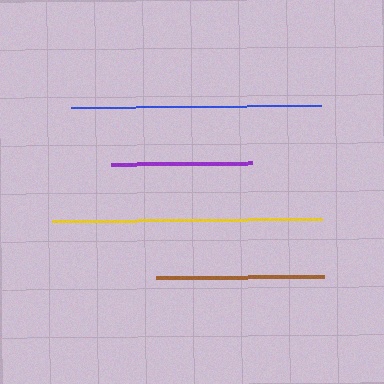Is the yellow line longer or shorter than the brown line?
The yellow line is longer than the brown line.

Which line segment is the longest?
The yellow line is the longest at approximately 269 pixels.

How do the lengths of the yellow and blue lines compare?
The yellow and blue lines are approximately the same length.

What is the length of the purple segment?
The purple segment is approximately 141 pixels long.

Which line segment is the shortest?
The purple line is the shortest at approximately 141 pixels.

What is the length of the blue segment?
The blue segment is approximately 250 pixels long.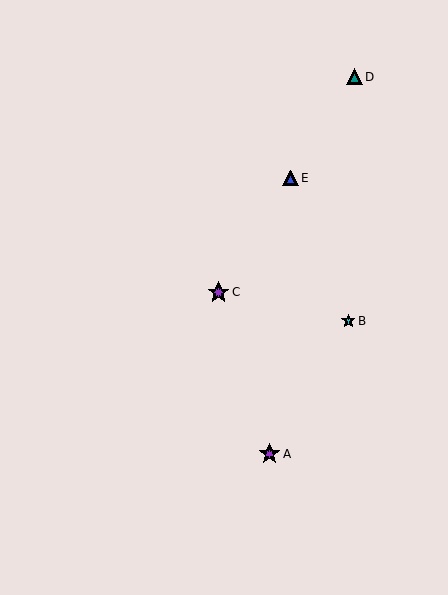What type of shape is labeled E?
Shape E is a blue triangle.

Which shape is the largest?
The purple star (labeled C) is the largest.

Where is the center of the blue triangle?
The center of the blue triangle is at (290, 178).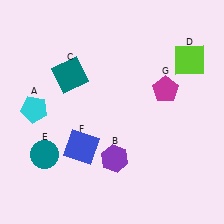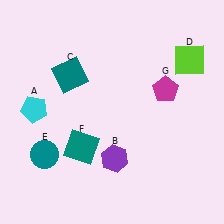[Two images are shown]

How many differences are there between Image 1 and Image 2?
There is 1 difference between the two images.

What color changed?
The square (F) changed from blue in Image 1 to teal in Image 2.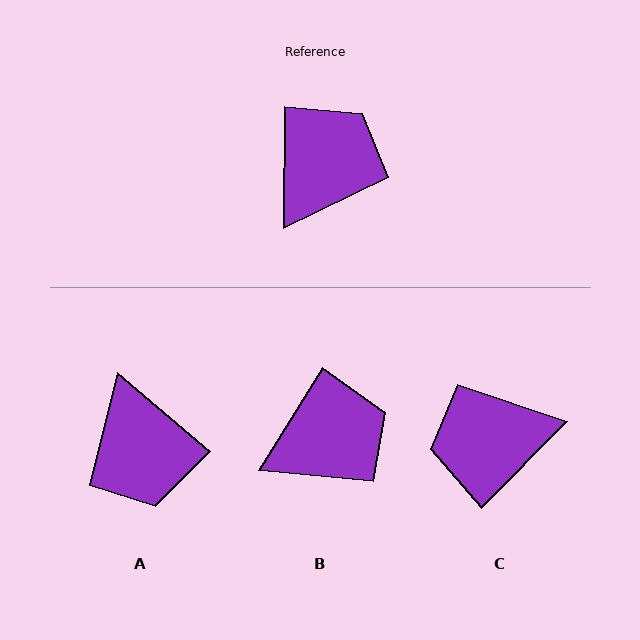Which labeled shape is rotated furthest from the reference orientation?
C, about 136 degrees away.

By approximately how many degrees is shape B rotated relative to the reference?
Approximately 31 degrees clockwise.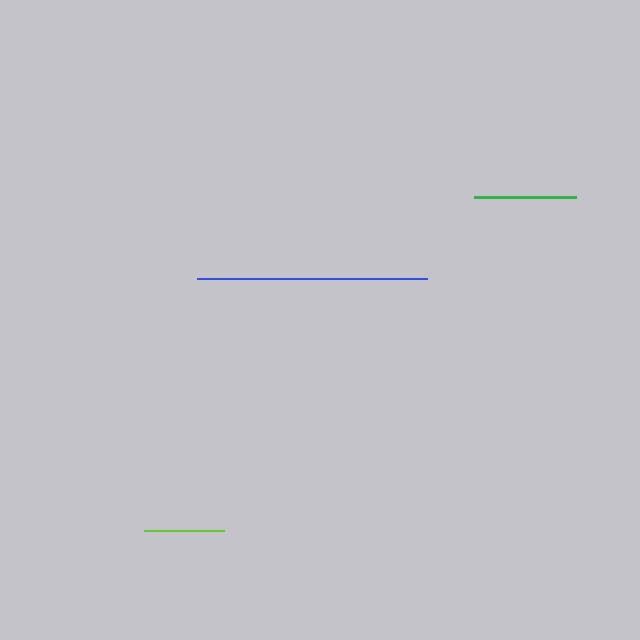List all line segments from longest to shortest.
From longest to shortest: blue, green, lime.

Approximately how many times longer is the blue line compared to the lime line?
The blue line is approximately 2.9 times the length of the lime line.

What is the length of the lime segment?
The lime segment is approximately 80 pixels long.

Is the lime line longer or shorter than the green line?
The green line is longer than the lime line.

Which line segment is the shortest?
The lime line is the shortest at approximately 80 pixels.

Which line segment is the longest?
The blue line is the longest at approximately 230 pixels.